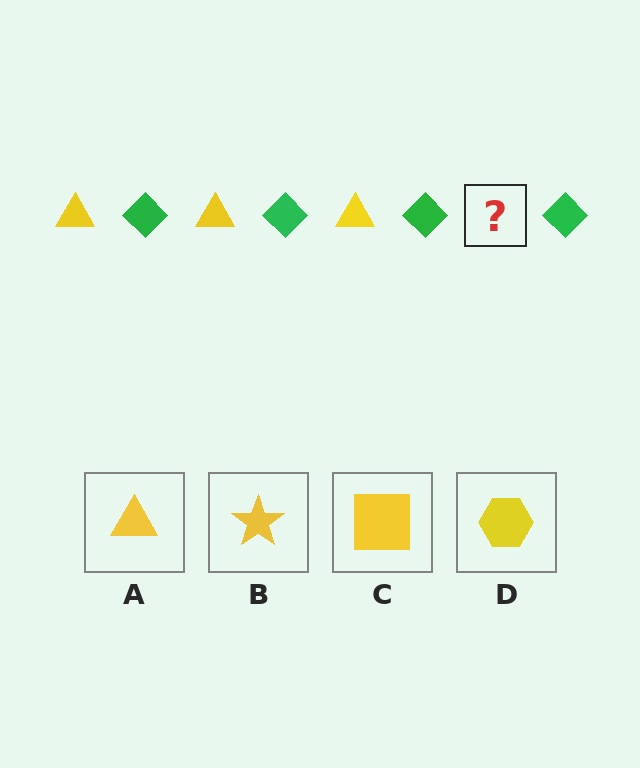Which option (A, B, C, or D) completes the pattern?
A.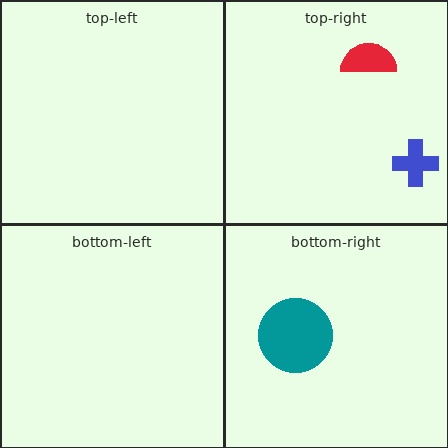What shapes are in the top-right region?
The blue cross, the red semicircle.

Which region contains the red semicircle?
The top-right region.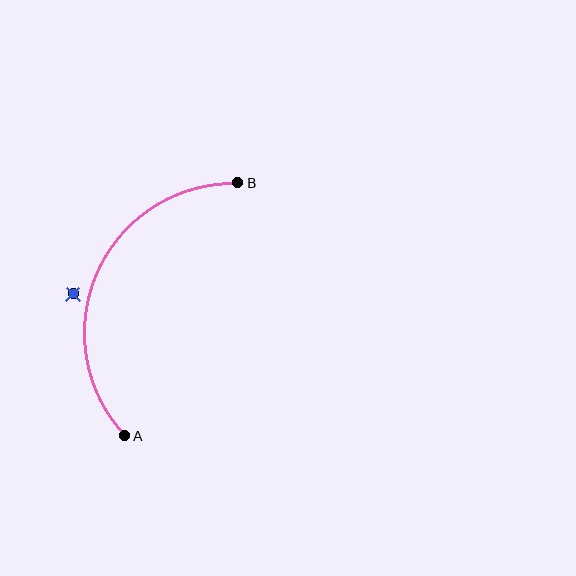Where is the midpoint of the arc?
The arc midpoint is the point on the curve farthest from the straight line joining A and B. It sits to the left of that line.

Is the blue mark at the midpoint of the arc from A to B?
No — the blue mark does not lie on the arc at all. It sits slightly outside the curve.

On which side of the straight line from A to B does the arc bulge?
The arc bulges to the left of the straight line connecting A and B.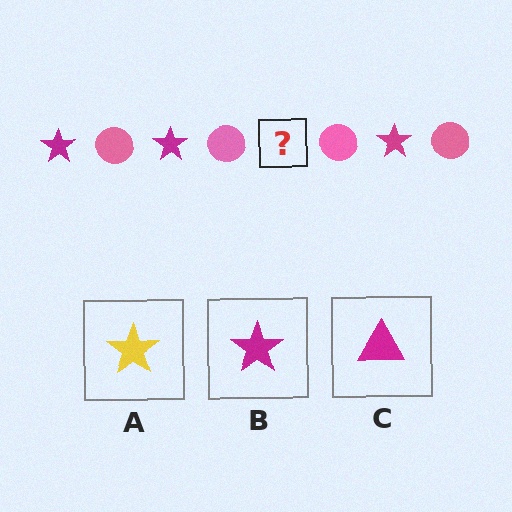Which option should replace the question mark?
Option B.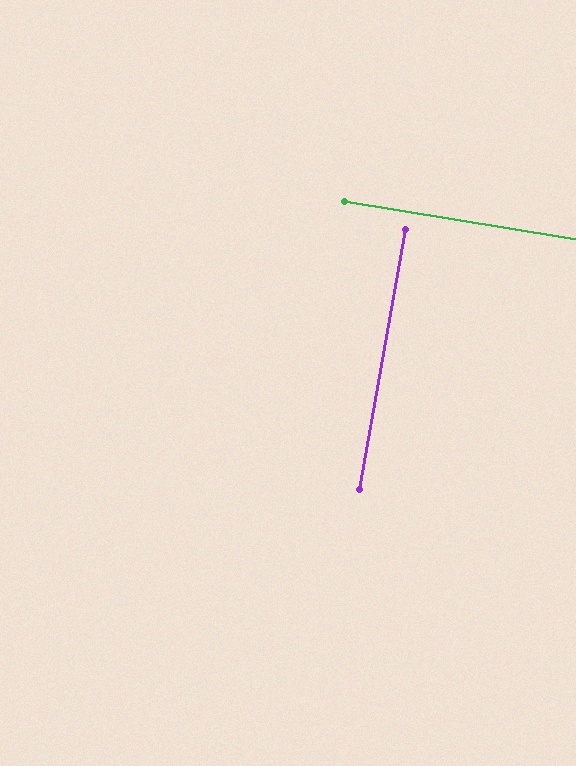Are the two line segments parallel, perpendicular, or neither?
Perpendicular — they meet at approximately 89°.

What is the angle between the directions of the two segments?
Approximately 89 degrees.